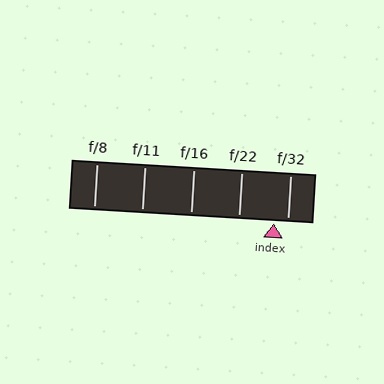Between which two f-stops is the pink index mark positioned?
The index mark is between f/22 and f/32.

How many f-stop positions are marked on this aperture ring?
There are 5 f-stop positions marked.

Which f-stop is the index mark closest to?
The index mark is closest to f/32.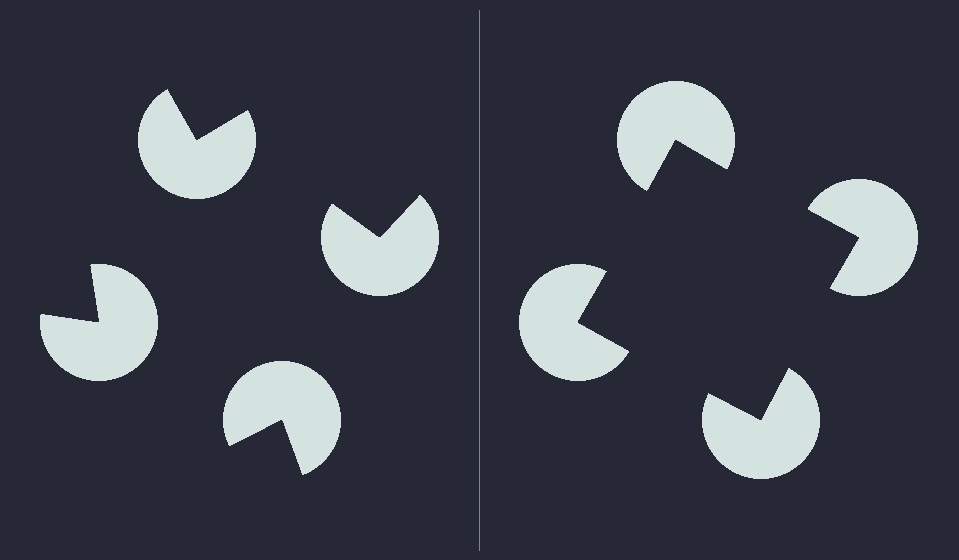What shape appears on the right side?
An illusory square.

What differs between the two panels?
The pac-man discs are positioned identically on both sides; only the wedge orientations differ. On the right they align to a square; on the left they are misaligned.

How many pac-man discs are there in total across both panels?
8 — 4 on each side.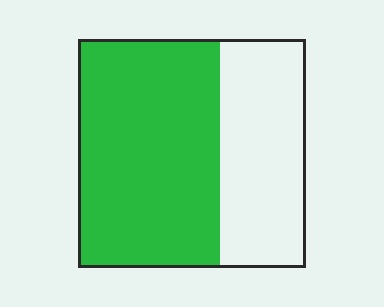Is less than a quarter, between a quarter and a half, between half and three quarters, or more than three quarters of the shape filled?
Between half and three quarters.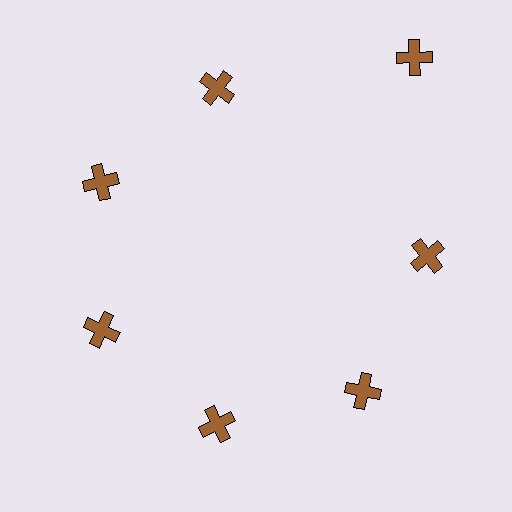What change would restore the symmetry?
The symmetry would be restored by moving it inward, back onto the ring so that all 7 crosses sit at equal angles and equal distance from the center.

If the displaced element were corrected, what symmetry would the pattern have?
It would have 7-fold rotational symmetry — the pattern would map onto itself every 51 degrees.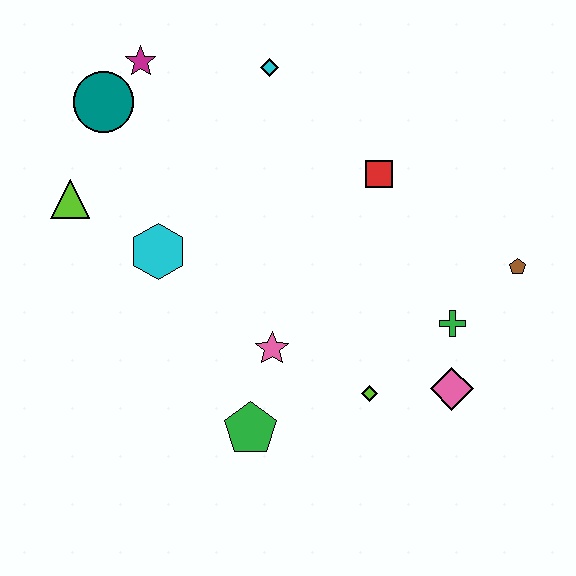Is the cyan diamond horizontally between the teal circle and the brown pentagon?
Yes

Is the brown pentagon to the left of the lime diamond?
No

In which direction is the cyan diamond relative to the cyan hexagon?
The cyan diamond is above the cyan hexagon.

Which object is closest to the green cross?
The pink diamond is closest to the green cross.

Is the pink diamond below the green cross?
Yes